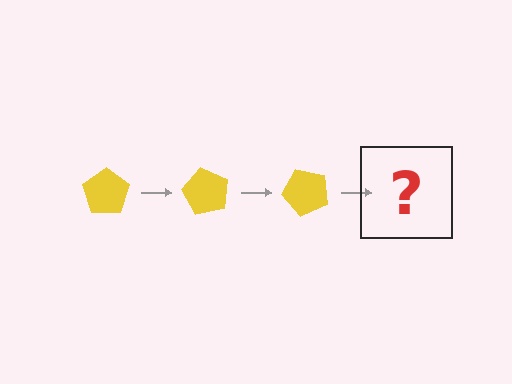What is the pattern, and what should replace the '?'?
The pattern is that the pentagon rotates 60 degrees each step. The '?' should be a yellow pentagon rotated 180 degrees.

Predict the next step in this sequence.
The next step is a yellow pentagon rotated 180 degrees.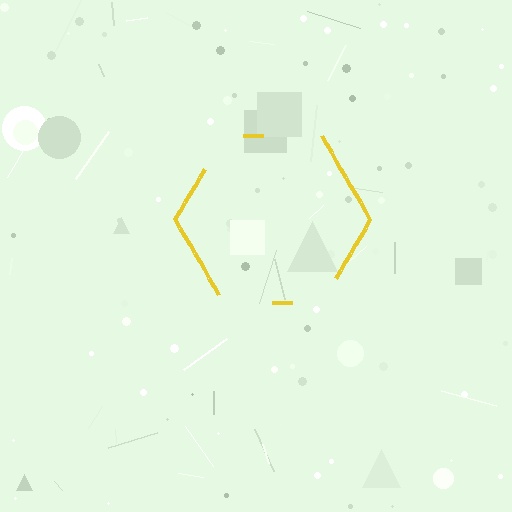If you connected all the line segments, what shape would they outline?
They would outline a hexagon.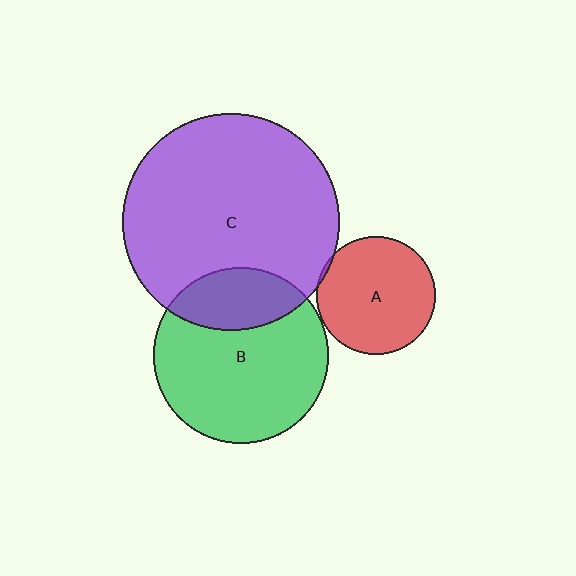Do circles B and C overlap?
Yes.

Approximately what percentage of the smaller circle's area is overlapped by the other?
Approximately 25%.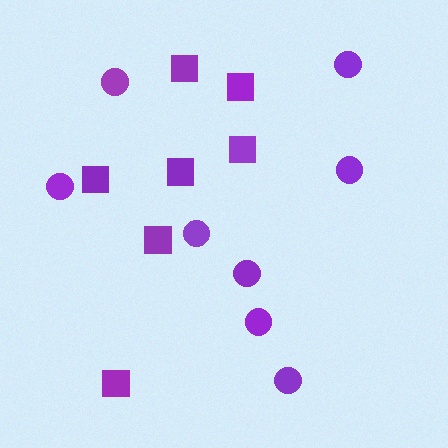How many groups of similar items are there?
There are 2 groups: one group of squares (7) and one group of circles (8).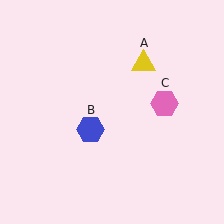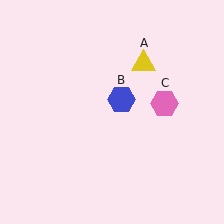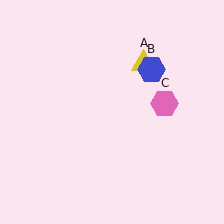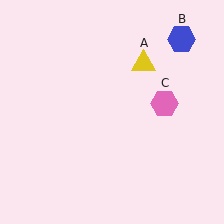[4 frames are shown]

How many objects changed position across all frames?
1 object changed position: blue hexagon (object B).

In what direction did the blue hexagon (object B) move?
The blue hexagon (object B) moved up and to the right.